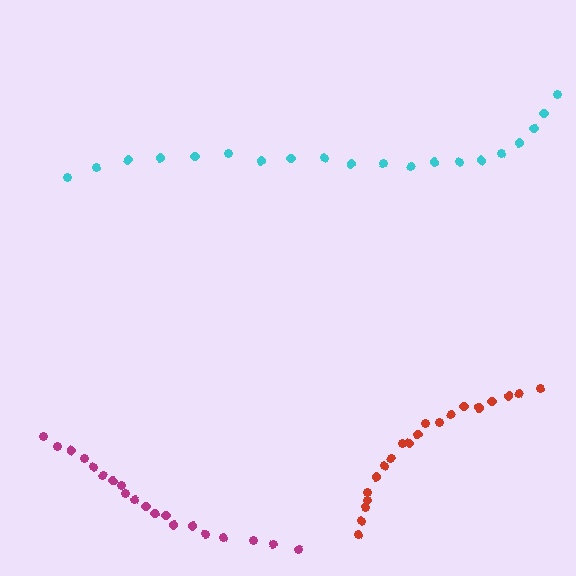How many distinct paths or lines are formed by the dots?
There are 3 distinct paths.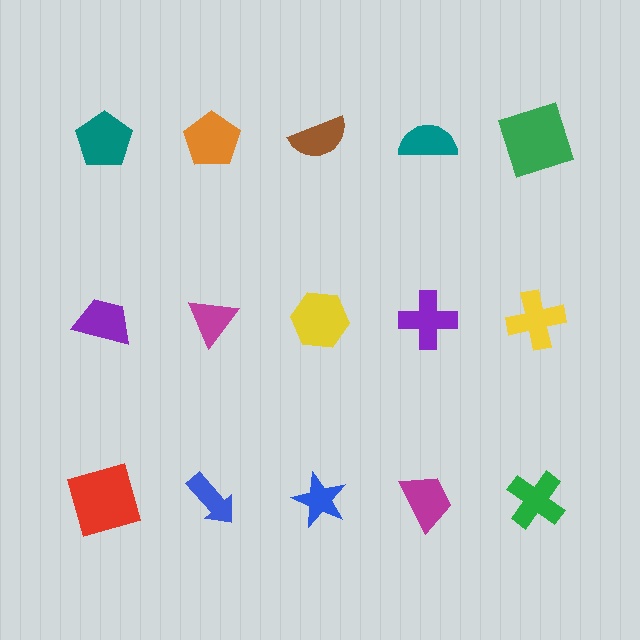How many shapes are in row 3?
5 shapes.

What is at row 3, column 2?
A blue arrow.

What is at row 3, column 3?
A blue star.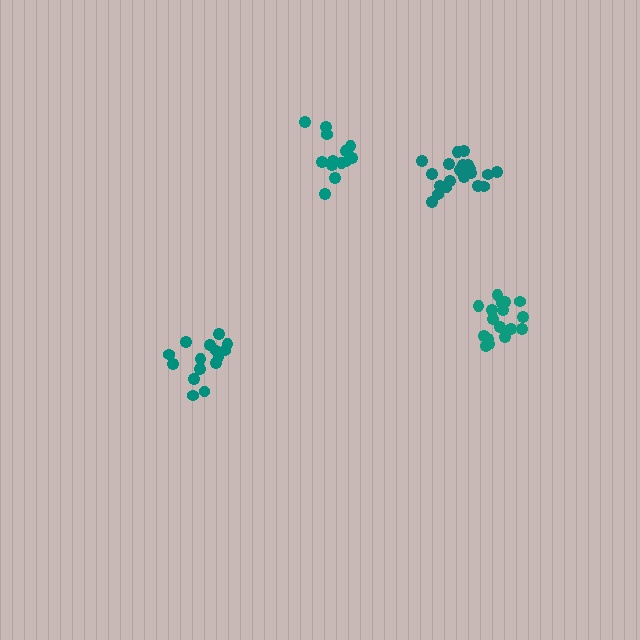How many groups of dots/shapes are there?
There are 4 groups.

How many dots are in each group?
Group 1: 14 dots, Group 2: 15 dots, Group 3: 20 dots, Group 4: 19 dots (68 total).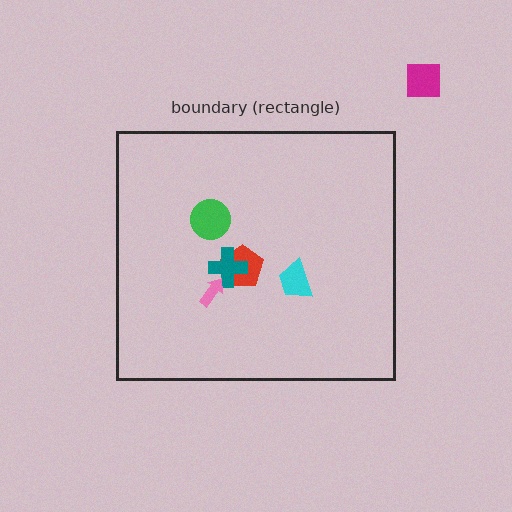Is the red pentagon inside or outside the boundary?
Inside.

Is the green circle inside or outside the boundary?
Inside.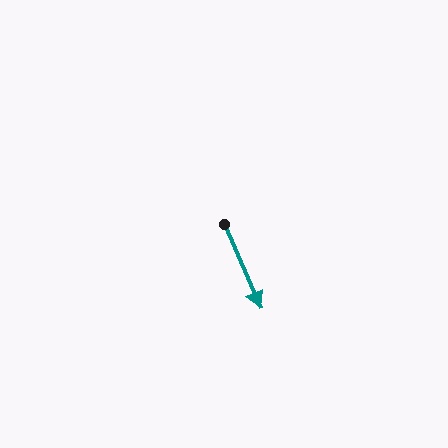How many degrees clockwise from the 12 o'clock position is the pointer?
Approximately 157 degrees.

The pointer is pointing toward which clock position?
Roughly 5 o'clock.